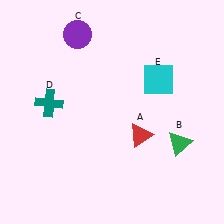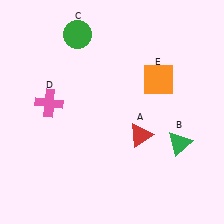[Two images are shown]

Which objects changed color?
C changed from purple to green. D changed from teal to pink. E changed from cyan to orange.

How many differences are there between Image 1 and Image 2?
There are 3 differences between the two images.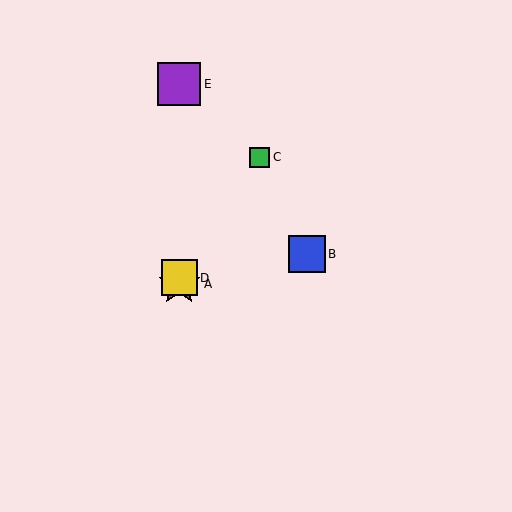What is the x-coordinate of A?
Object A is at x≈179.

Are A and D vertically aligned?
Yes, both are at x≈179.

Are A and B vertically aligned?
No, A is at x≈179 and B is at x≈307.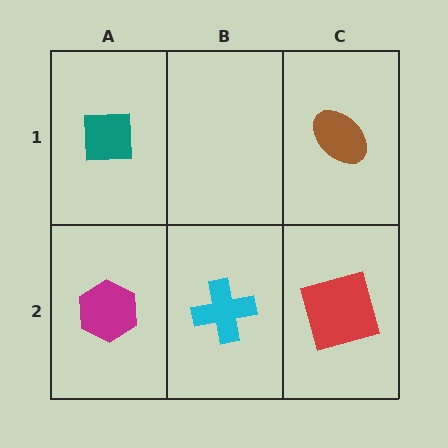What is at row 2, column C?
A red square.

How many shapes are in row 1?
2 shapes.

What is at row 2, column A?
A magenta hexagon.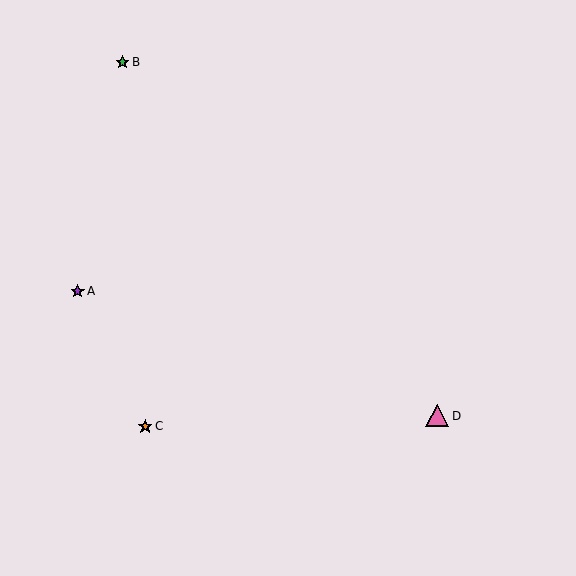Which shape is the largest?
The pink triangle (labeled D) is the largest.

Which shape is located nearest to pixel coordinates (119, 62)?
The green star (labeled B) at (123, 62) is nearest to that location.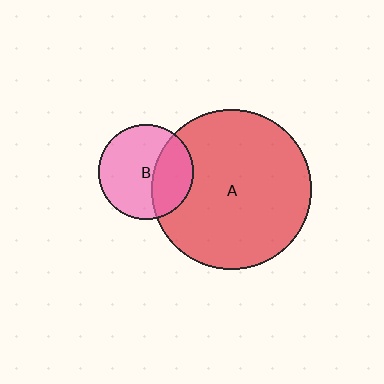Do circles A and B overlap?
Yes.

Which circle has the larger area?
Circle A (red).